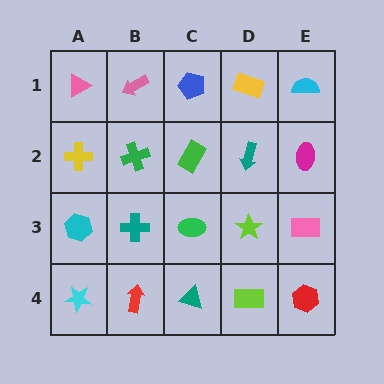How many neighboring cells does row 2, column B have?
4.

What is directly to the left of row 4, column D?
A teal triangle.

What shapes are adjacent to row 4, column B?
A teal cross (row 3, column B), a cyan star (row 4, column A), a teal triangle (row 4, column C).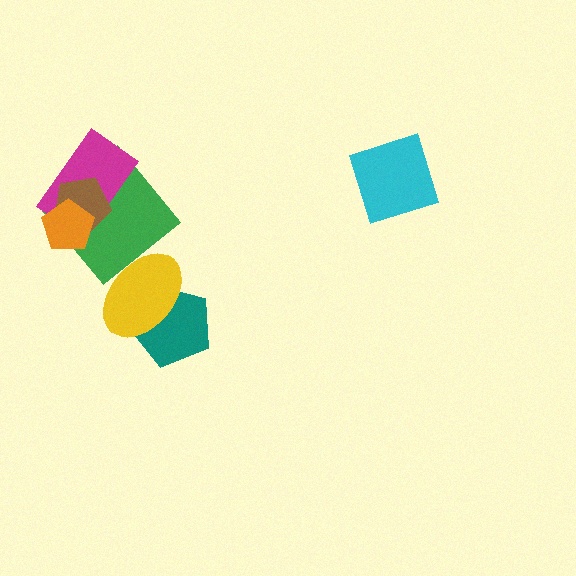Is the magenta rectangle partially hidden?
Yes, it is partially covered by another shape.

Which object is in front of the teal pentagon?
The yellow ellipse is in front of the teal pentagon.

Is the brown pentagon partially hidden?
Yes, it is partially covered by another shape.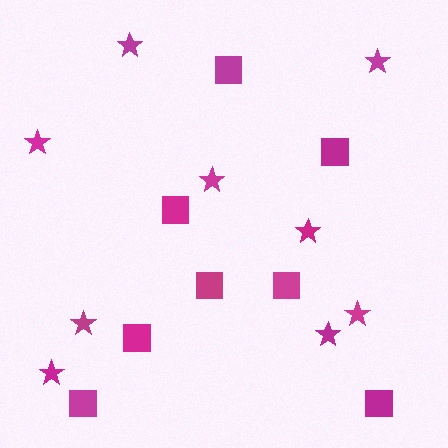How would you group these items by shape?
There are 2 groups: one group of stars (9) and one group of squares (8).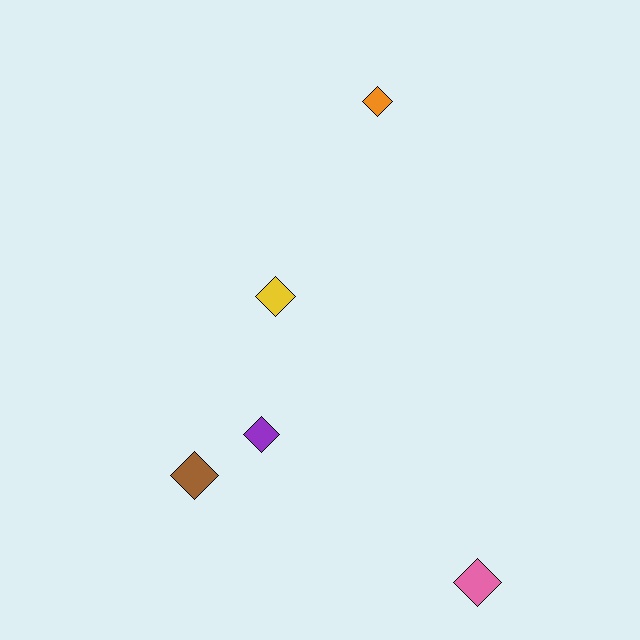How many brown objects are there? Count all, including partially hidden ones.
There is 1 brown object.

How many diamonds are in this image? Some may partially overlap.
There are 5 diamonds.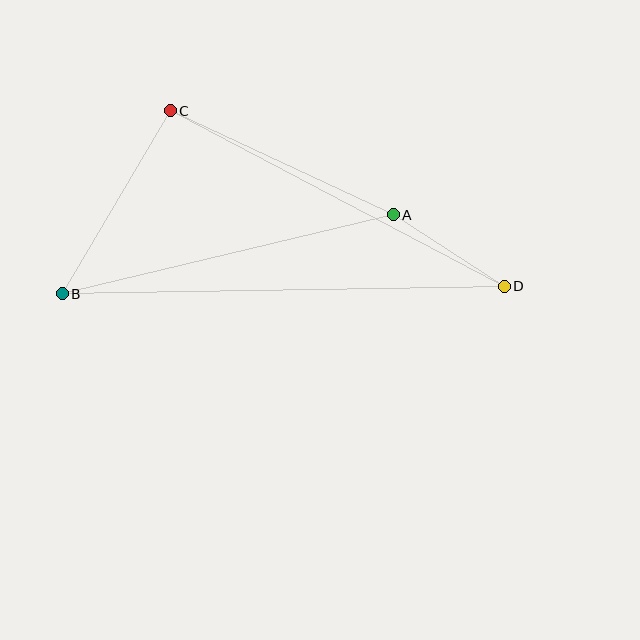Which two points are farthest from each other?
Points B and D are farthest from each other.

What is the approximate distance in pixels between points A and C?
The distance between A and C is approximately 246 pixels.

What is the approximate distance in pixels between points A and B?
The distance between A and B is approximately 340 pixels.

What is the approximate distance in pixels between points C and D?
The distance between C and D is approximately 377 pixels.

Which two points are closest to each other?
Points A and D are closest to each other.